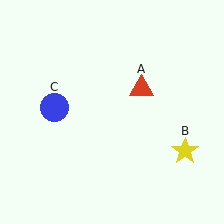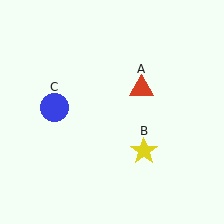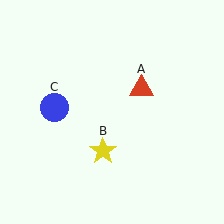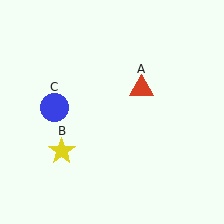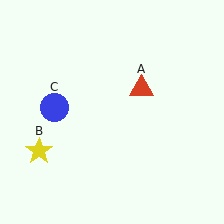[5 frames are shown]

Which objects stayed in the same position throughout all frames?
Red triangle (object A) and blue circle (object C) remained stationary.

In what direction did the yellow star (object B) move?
The yellow star (object B) moved left.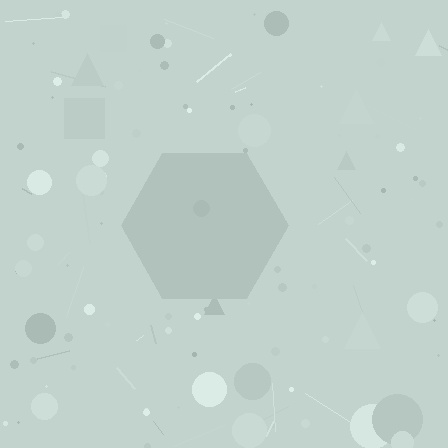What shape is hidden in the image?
A hexagon is hidden in the image.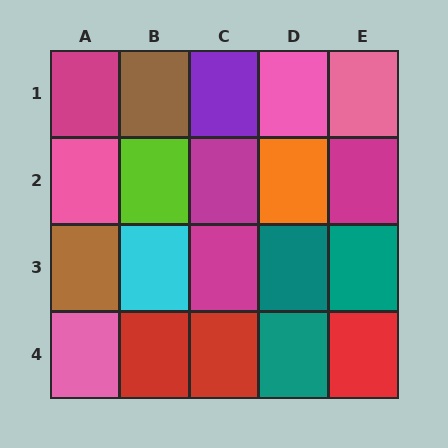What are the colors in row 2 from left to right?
Pink, lime, magenta, orange, magenta.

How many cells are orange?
1 cell is orange.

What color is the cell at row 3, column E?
Teal.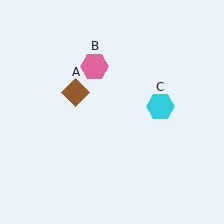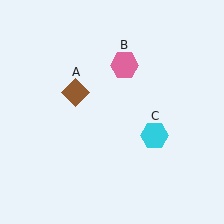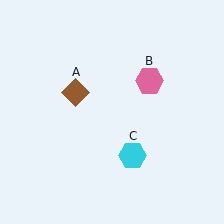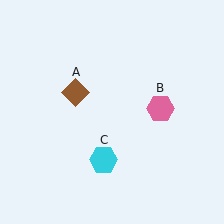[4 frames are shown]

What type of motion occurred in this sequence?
The pink hexagon (object B), cyan hexagon (object C) rotated clockwise around the center of the scene.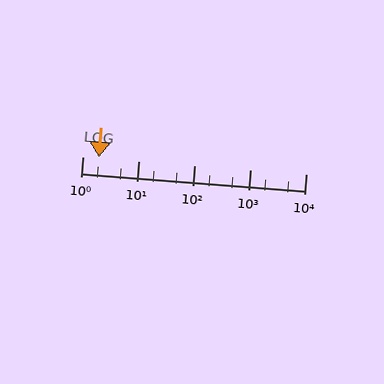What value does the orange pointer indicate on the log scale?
The pointer indicates approximately 2.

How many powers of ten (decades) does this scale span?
The scale spans 4 decades, from 1 to 10000.